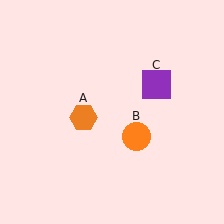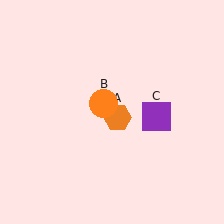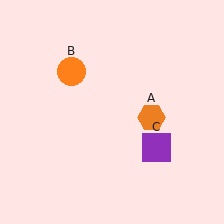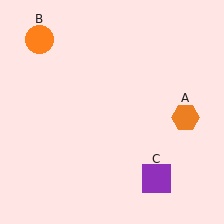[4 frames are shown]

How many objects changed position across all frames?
3 objects changed position: orange hexagon (object A), orange circle (object B), purple square (object C).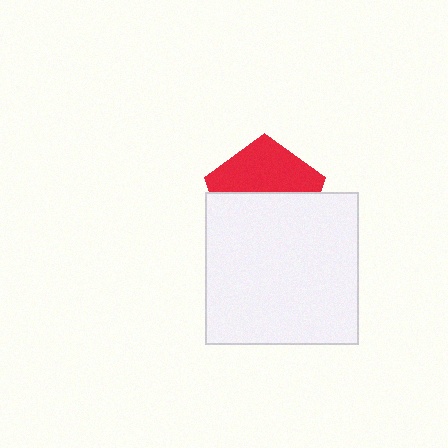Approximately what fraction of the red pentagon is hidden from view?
Roughly 56% of the red pentagon is hidden behind the white square.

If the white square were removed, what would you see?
You would see the complete red pentagon.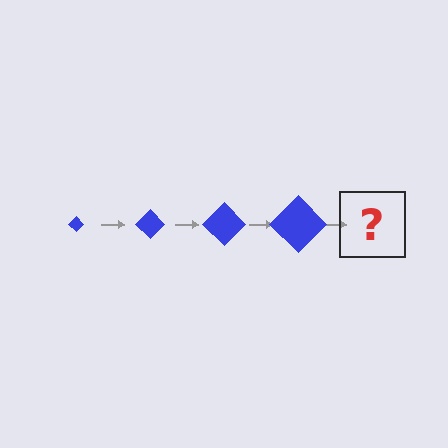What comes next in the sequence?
The next element should be a blue diamond, larger than the previous one.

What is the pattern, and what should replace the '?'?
The pattern is that the diamond gets progressively larger each step. The '?' should be a blue diamond, larger than the previous one.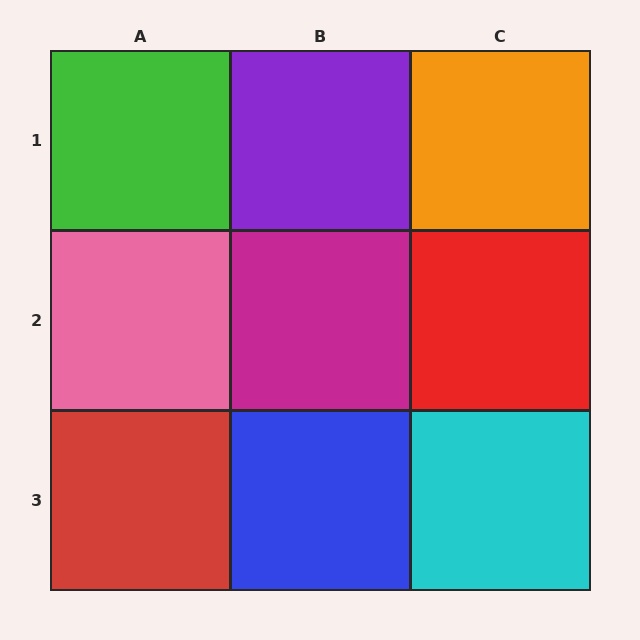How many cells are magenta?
1 cell is magenta.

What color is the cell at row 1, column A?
Green.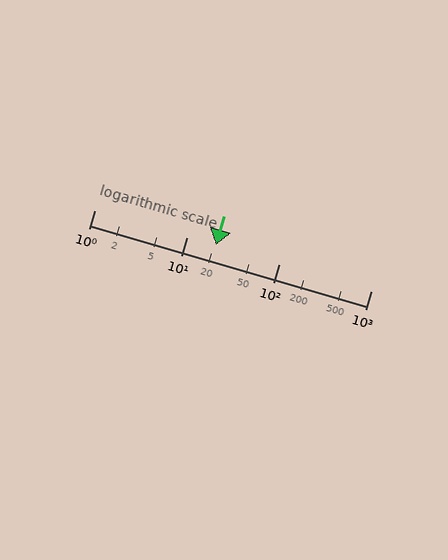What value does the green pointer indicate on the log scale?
The pointer indicates approximately 21.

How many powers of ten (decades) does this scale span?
The scale spans 3 decades, from 1 to 1000.